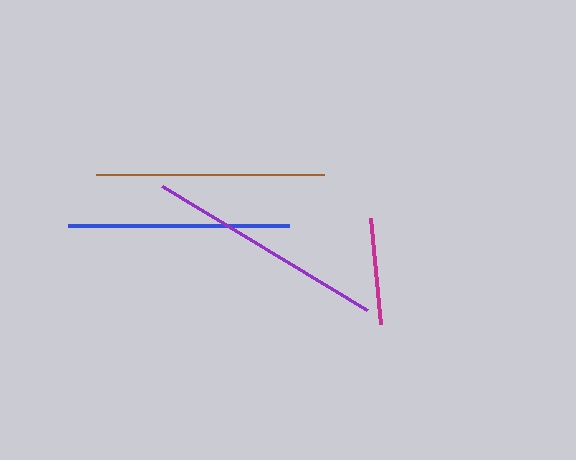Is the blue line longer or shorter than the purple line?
The purple line is longer than the blue line.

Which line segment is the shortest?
The magenta line is the shortest at approximately 106 pixels.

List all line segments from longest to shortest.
From longest to shortest: purple, brown, blue, magenta.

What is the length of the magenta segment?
The magenta segment is approximately 106 pixels long.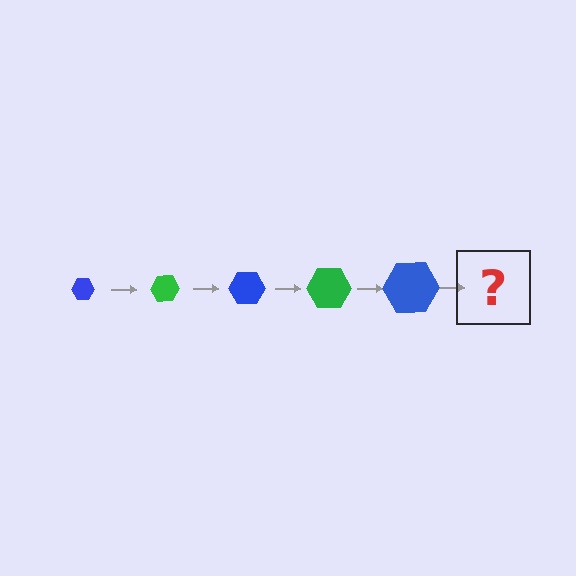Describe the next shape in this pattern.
It should be a green hexagon, larger than the previous one.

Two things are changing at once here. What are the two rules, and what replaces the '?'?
The two rules are that the hexagon grows larger each step and the color cycles through blue and green. The '?' should be a green hexagon, larger than the previous one.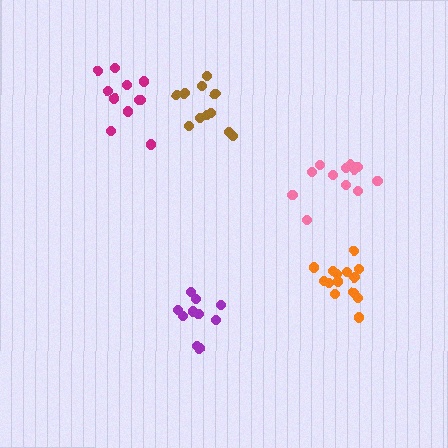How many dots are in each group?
Group 1: 12 dots, Group 2: 11 dots, Group 3: 11 dots, Group 4: 15 dots, Group 5: 11 dots (60 total).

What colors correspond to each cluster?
The clusters are colored: pink, magenta, purple, orange, brown.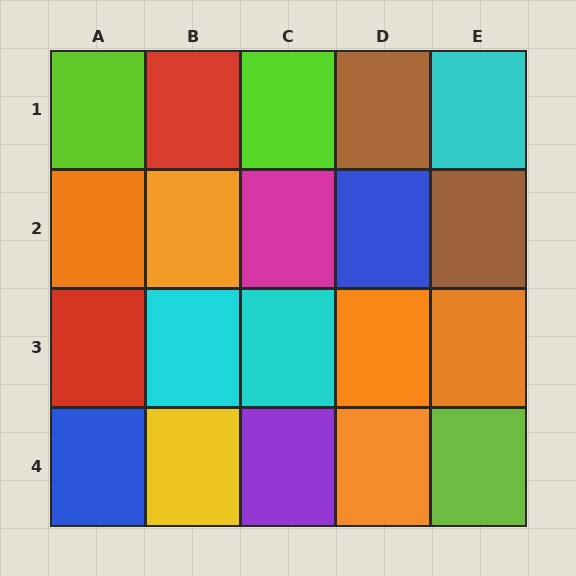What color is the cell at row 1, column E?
Cyan.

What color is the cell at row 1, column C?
Lime.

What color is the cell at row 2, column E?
Brown.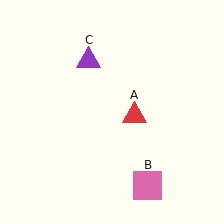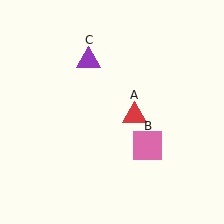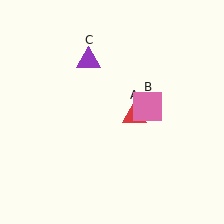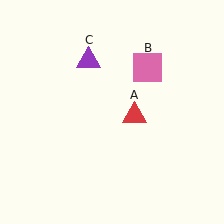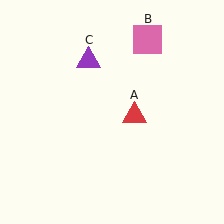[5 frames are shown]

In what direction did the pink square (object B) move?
The pink square (object B) moved up.